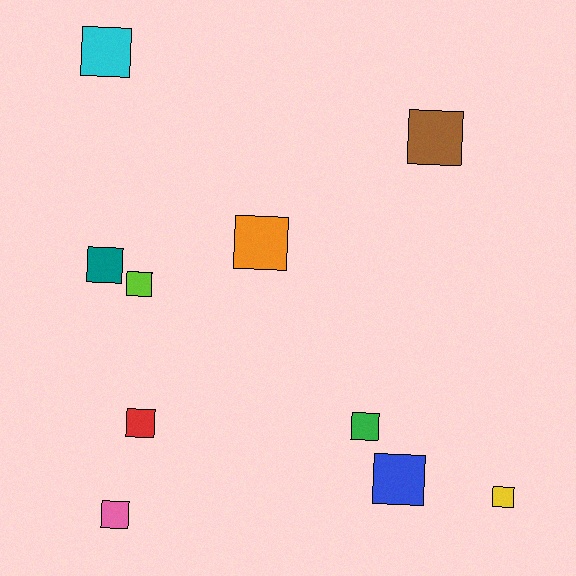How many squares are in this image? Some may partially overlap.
There are 10 squares.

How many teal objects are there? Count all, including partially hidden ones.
There is 1 teal object.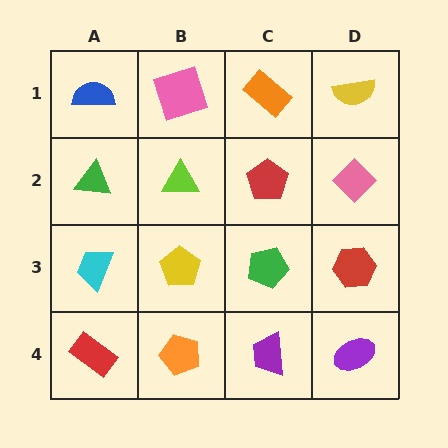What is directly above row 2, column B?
A pink square.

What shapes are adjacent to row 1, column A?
A green triangle (row 2, column A), a pink square (row 1, column B).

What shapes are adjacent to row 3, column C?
A red pentagon (row 2, column C), a purple trapezoid (row 4, column C), a yellow pentagon (row 3, column B), a red hexagon (row 3, column D).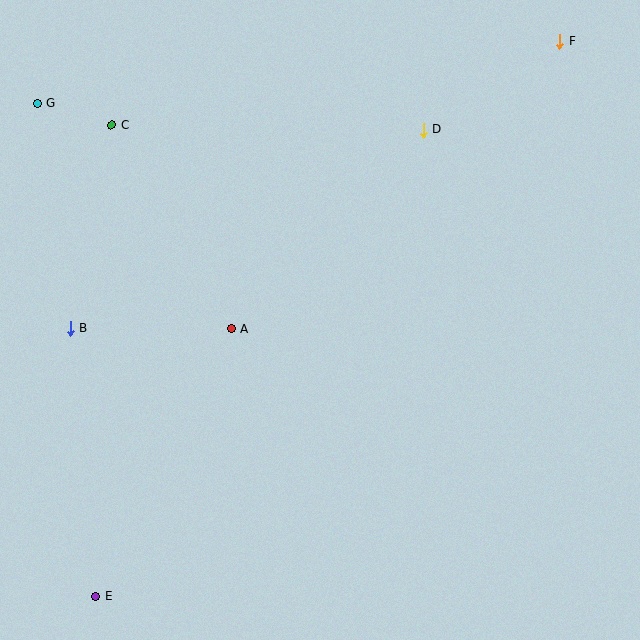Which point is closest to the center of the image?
Point A at (232, 329) is closest to the center.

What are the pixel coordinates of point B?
Point B is at (70, 329).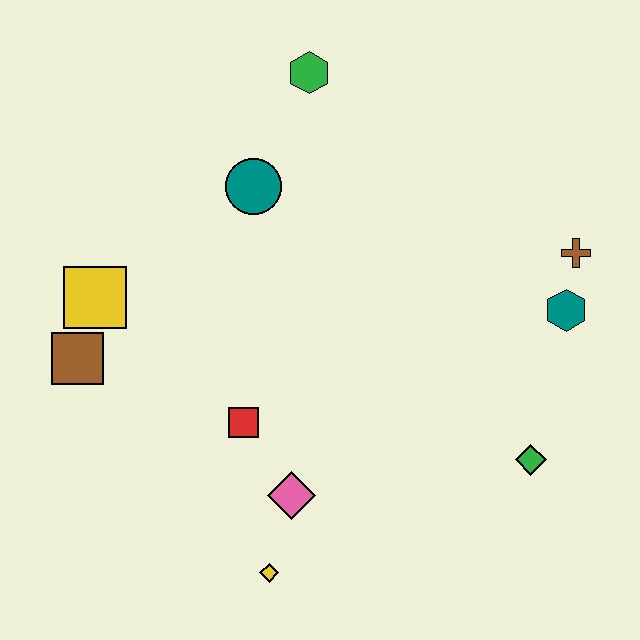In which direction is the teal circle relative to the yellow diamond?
The teal circle is above the yellow diamond.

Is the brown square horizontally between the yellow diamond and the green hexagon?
No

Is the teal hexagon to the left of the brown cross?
Yes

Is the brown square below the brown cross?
Yes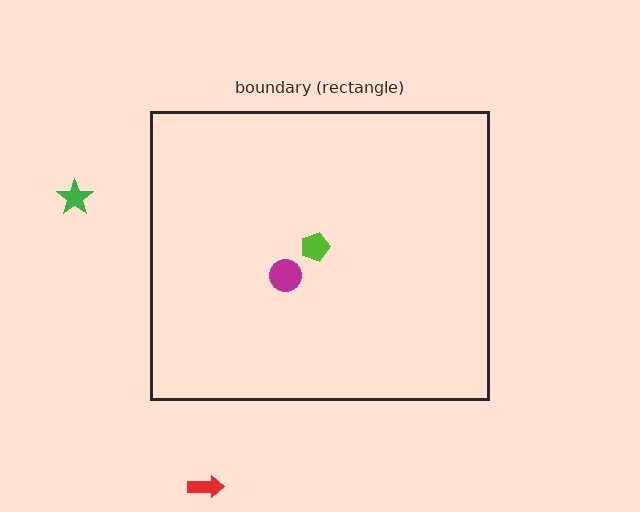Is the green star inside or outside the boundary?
Outside.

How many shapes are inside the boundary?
2 inside, 2 outside.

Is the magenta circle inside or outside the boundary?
Inside.